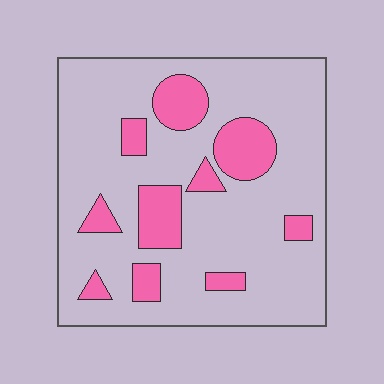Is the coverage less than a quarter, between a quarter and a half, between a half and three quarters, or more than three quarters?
Less than a quarter.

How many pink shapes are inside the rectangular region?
10.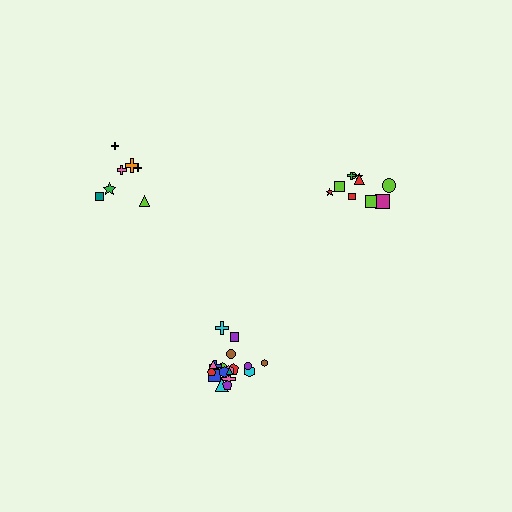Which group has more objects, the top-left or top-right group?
The top-right group.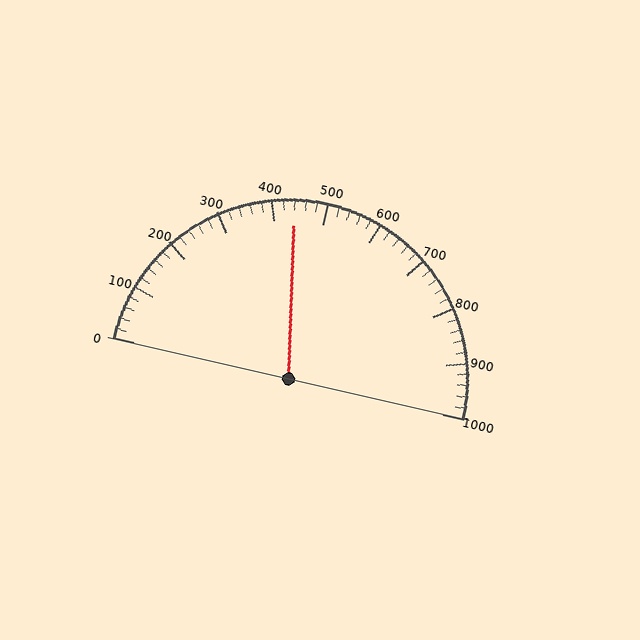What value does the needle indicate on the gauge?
The needle indicates approximately 440.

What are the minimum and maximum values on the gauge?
The gauge ranges from 0 to 1000.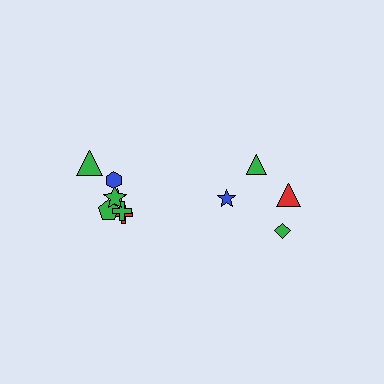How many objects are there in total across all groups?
There are 11 objects.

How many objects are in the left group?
There are 7 objects.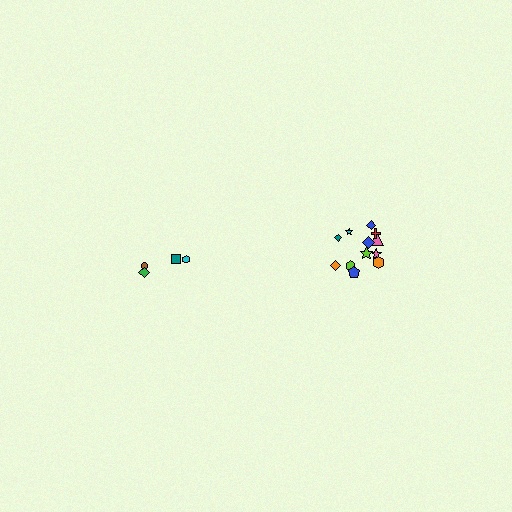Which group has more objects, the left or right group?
The right group.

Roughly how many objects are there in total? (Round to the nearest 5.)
Roughly 15 objects in total.